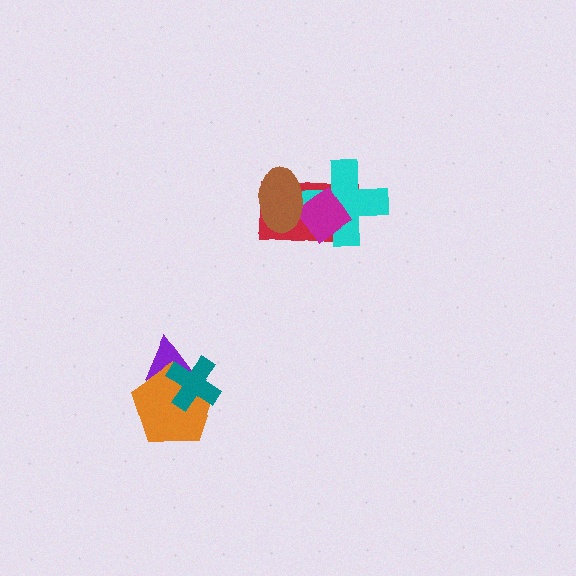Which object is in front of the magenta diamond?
The brown ellipse is in front of the magenta diamond.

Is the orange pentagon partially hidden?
Yes, it is partially covered by another shape.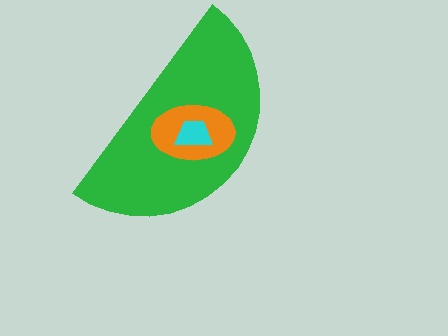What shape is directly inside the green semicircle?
The orange ellipse.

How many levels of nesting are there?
3.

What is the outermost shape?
The green semicircle.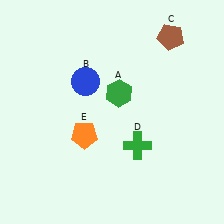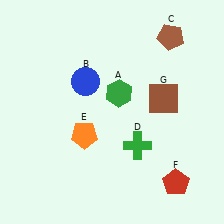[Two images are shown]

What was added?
A red pentagon (F), a brown square (G) were added in Image 2.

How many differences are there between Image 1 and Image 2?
There are 2 differences between the two images.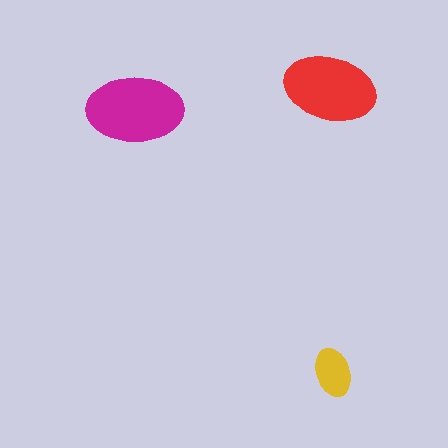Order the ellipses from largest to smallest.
the magenta one, the red one, the yellow one.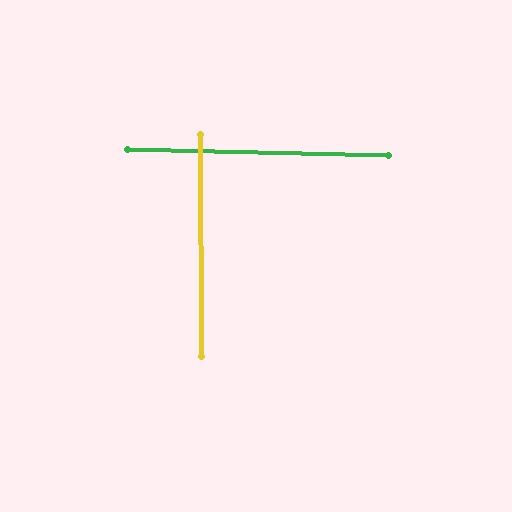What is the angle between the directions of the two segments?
Approximately 89 degrees.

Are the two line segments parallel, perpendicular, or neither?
Perpendicular — they meet at approximately 89°.